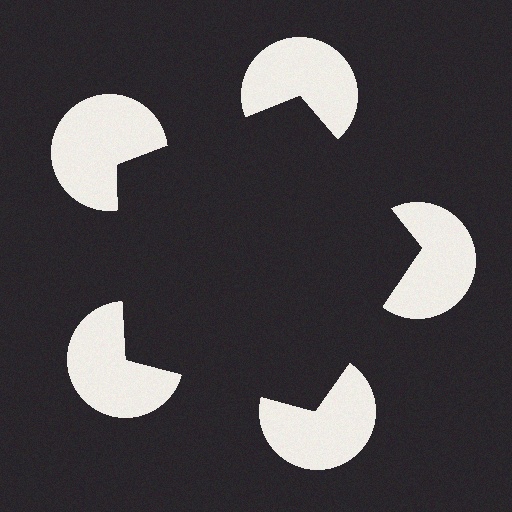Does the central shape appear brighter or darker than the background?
It typically appears slightly darker than the background, even though no actual brightness change is drawn.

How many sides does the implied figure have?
5 sides.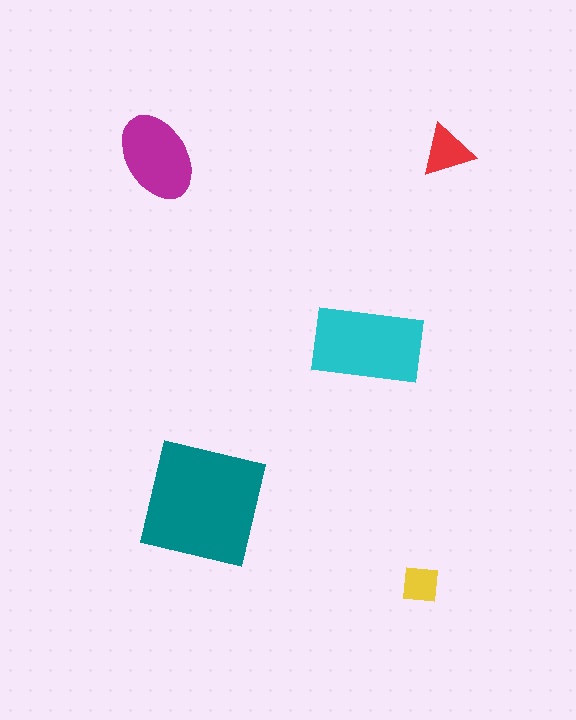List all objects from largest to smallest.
The teal square, the cyan rectangle, the magenta ellipse, the red triangle, the yellow square.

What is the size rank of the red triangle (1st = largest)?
4th.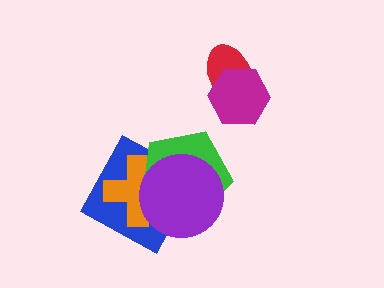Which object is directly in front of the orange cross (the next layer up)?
The green pentagon is directly in front of the orange cross.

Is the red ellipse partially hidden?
Yes, it is partially covered by another shape.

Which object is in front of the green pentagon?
The purple circle is in front of the green pentagon.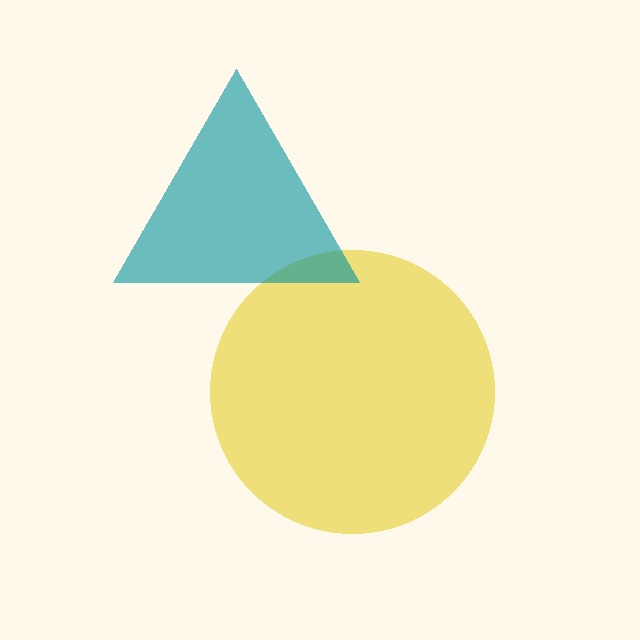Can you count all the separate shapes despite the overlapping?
Yes, there are 2 separate shapes.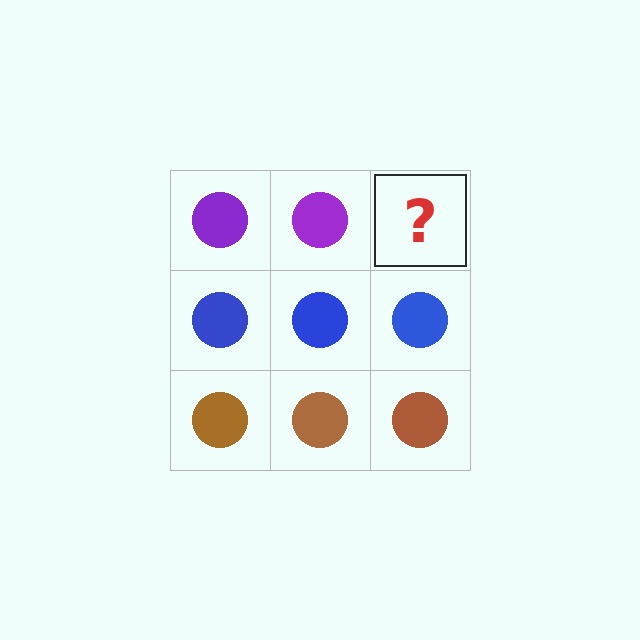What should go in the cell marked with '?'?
The missing cell should contain a purple circle.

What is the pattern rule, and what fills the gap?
The rule is that each row has a consistent color. The gap should be filled with a purple circle.